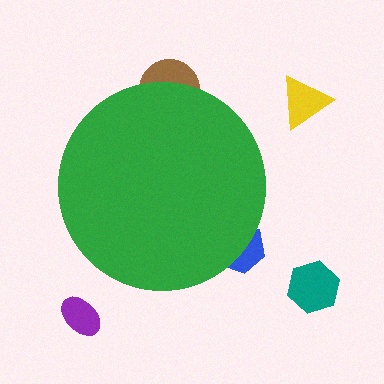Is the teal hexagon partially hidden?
No, the teal hexagon is fully visible.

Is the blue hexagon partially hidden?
Yes, the blue hexagon is partially hidden behind the green circle.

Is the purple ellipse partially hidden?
No, the purple ellipse is fully visible.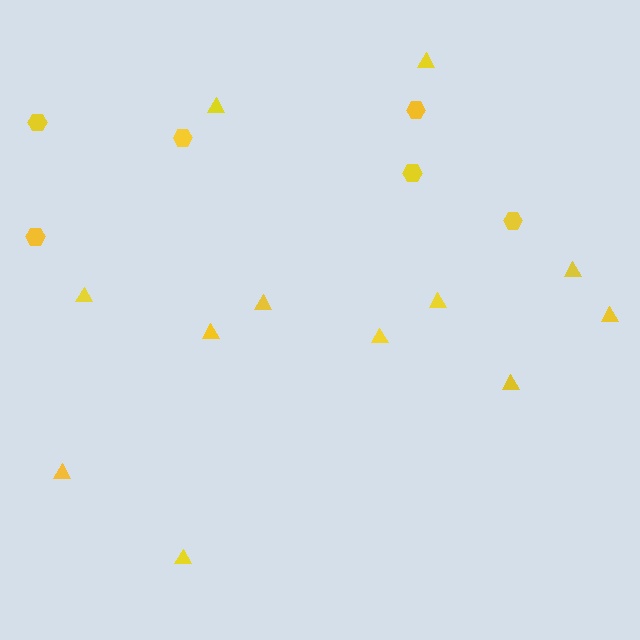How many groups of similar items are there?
There are 2 groups: one group of triangles (12) and one group of hexagons (6).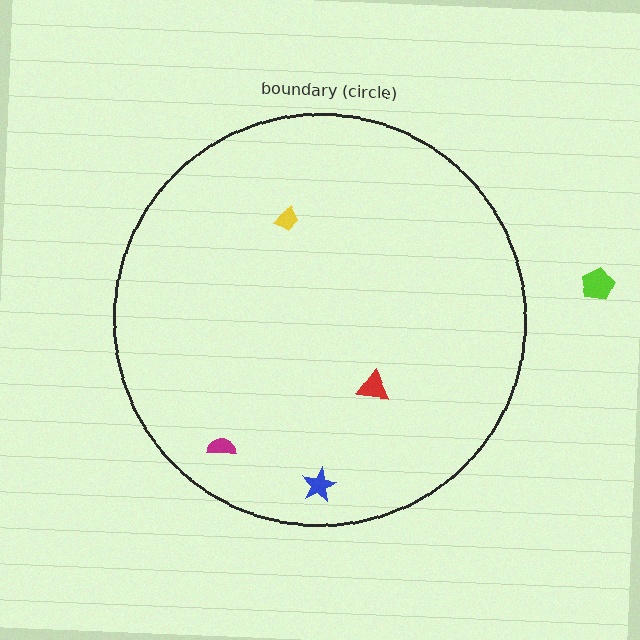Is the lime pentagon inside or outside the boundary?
Outside.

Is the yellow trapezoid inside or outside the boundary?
Inside.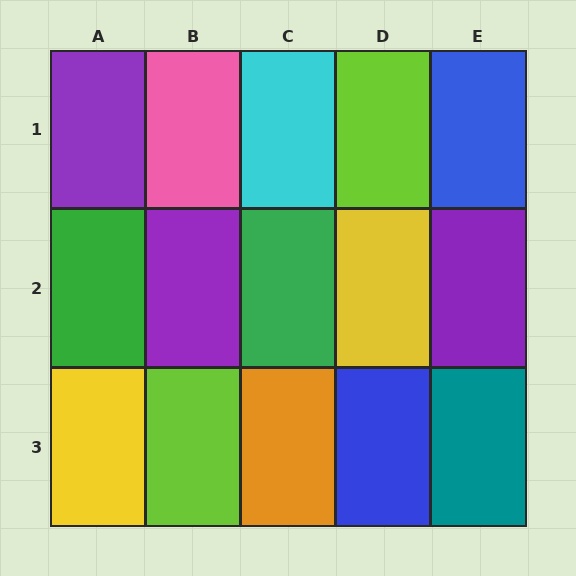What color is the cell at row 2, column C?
Green.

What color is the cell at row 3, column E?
Teal.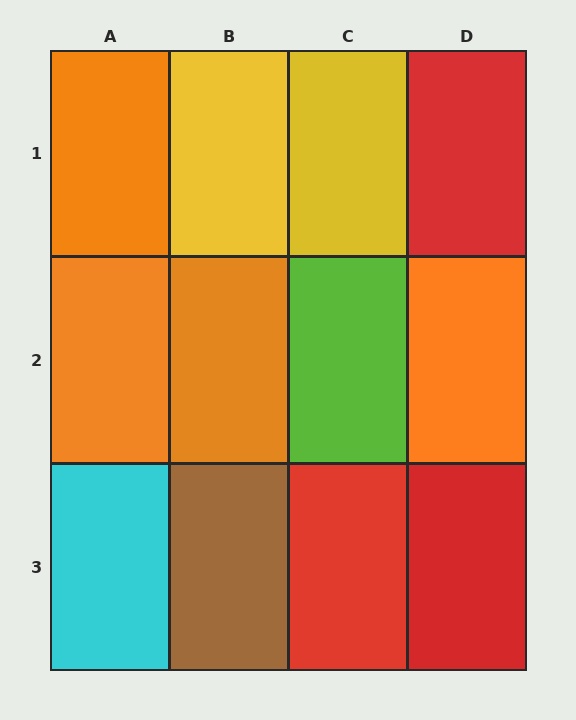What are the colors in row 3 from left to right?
Cyan, brown, red, red.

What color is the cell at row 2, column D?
Orange.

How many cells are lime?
1 cell is lime.